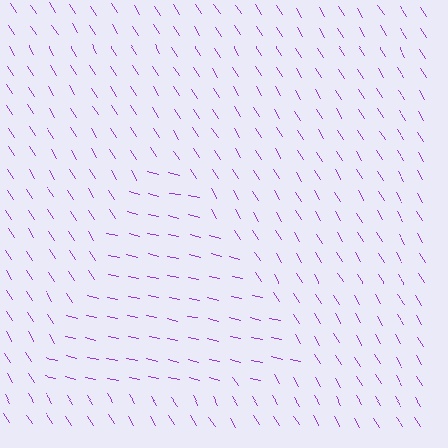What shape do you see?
I see a triangle.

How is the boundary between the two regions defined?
The boundary is defined purely by a change in line orientation (approximately 45 degrees difference). All lines are the same color and thickness.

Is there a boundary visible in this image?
Yes, there is a texture boundary formed by a change in line orientation.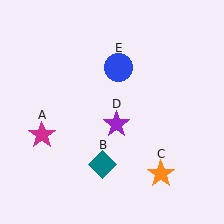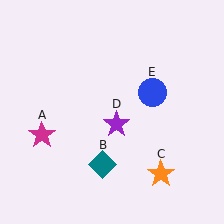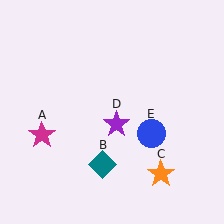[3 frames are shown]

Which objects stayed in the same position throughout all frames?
Magenta star (object A) and teal diamond (object B) and orange star (object C) and purple star (object D) remained stationary.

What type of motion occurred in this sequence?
The blue circle (object E) rotated clockwise around the center of the scene.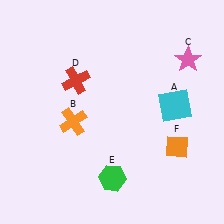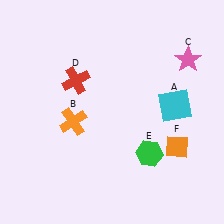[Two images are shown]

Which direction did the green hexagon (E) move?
The green hexagon (E) moved right.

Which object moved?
The green hexagon (E) moved right.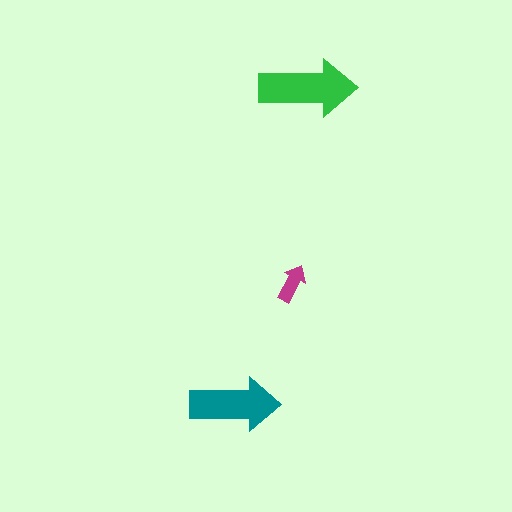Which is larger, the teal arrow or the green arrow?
The green one.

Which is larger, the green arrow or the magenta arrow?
The green one.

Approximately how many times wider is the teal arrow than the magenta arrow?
About 2.5 times wider.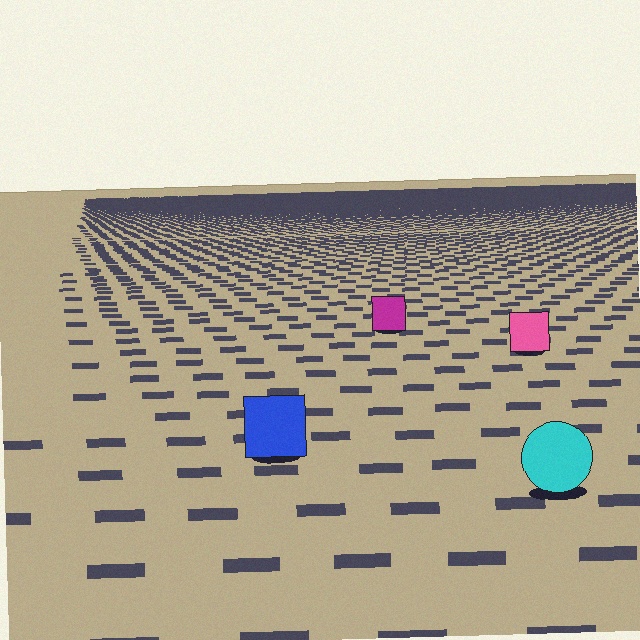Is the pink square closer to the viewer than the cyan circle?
No. The cyan circle is closer — you can tell from the texture gradient: the ground texture is coarser near it.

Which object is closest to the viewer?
The cyan circle is closest. The texture marks near it are larger and more spread out.